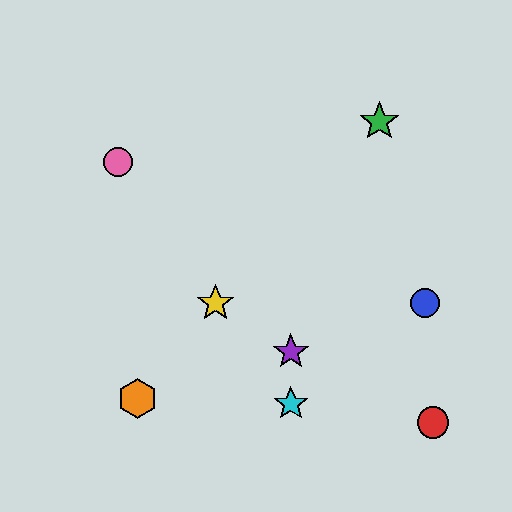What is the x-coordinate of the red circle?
The red circle is at x≈433.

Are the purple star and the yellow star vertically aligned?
No, the purple star is at x≈291 and the yellow star is at x≈215.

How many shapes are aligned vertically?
2 shapes (the purple star, the cyan star) are aligned vertically.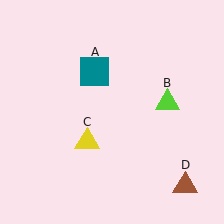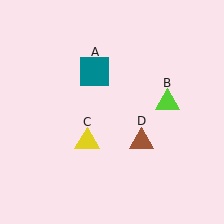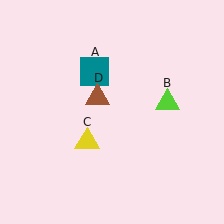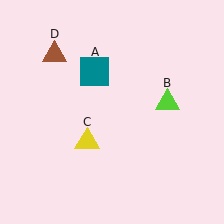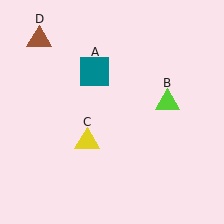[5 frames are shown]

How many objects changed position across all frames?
1 object changed position: brown triangle (object D).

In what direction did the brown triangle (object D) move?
The brown triangle (object D) moved up and to the left.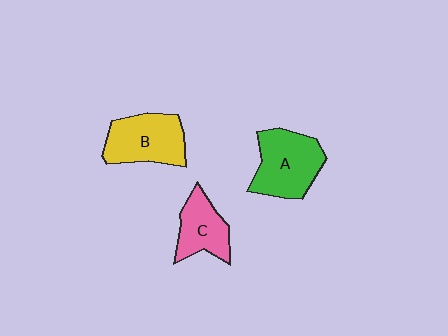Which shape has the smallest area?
Shape C (pink).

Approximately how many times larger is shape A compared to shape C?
Approximately 1.4 times.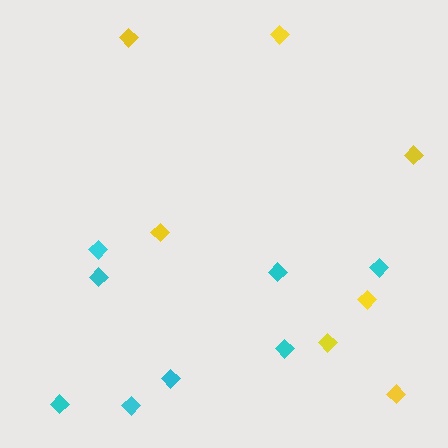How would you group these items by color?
There are 2 groups: one group of yellow diamonds (7) and one group of cyan diamonds (8).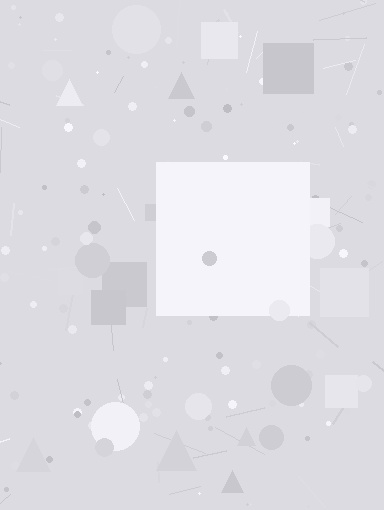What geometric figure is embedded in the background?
A square is embedded in the background.